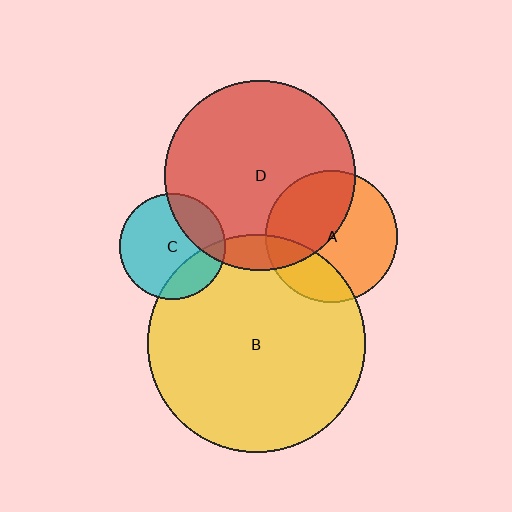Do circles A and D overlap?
Yes.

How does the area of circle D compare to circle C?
Approximately 3.3 times.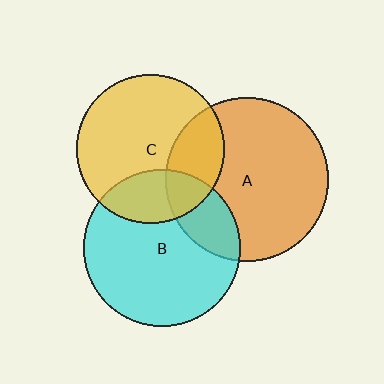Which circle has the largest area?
Circle A (orange).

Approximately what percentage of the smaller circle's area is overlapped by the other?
Approximately 20%.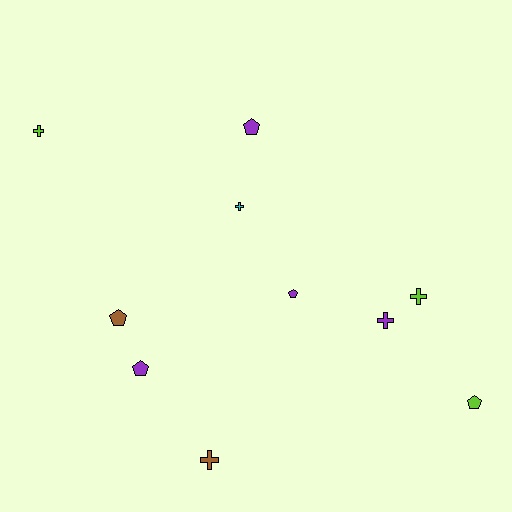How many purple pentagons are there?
There are 3 purple pentagons.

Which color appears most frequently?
Purple, with 4 objects.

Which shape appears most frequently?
Pentagon, with 5 objects.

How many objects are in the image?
There are 10 objects.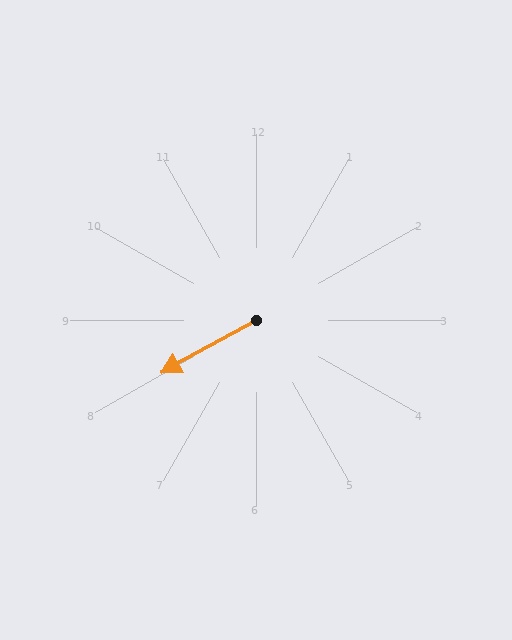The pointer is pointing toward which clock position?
Roughly 8 o'clock.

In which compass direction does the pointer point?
Southwest.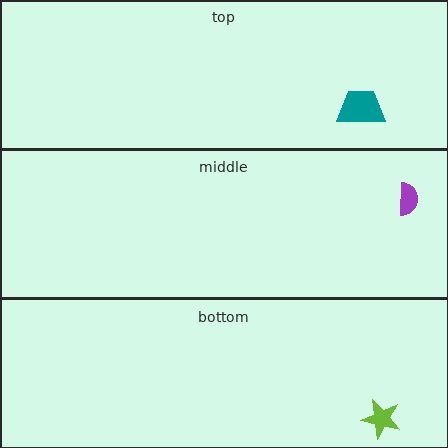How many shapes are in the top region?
1.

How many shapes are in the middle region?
1.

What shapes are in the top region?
The teal trapezoid.